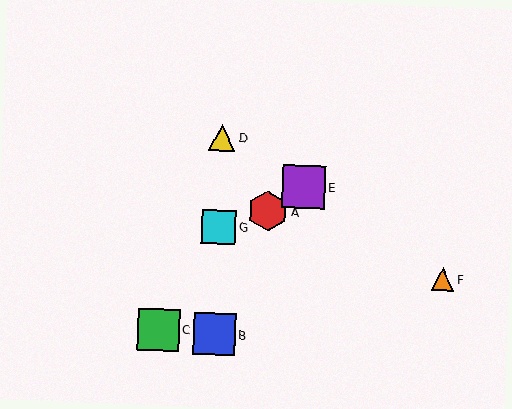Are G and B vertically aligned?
Yes, both are at x≈219.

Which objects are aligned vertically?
Objects B, D, G are aligned vertically.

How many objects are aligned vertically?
3 objects (B, D, G) are aligned vertically.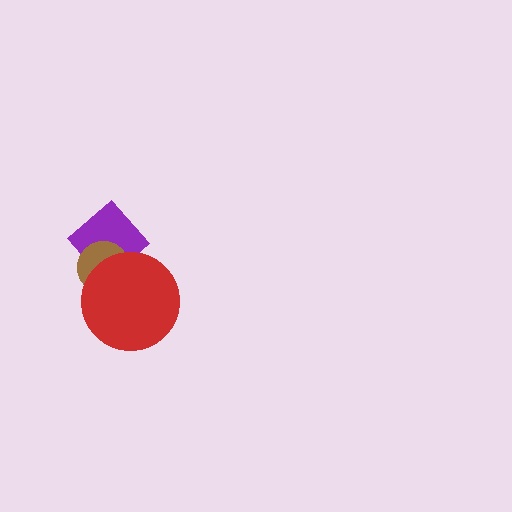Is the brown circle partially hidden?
Yes, it is partially covered by another shape.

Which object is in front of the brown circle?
The red circle is in front of the brown circle.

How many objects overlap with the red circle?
2 objects overlap with the red circle.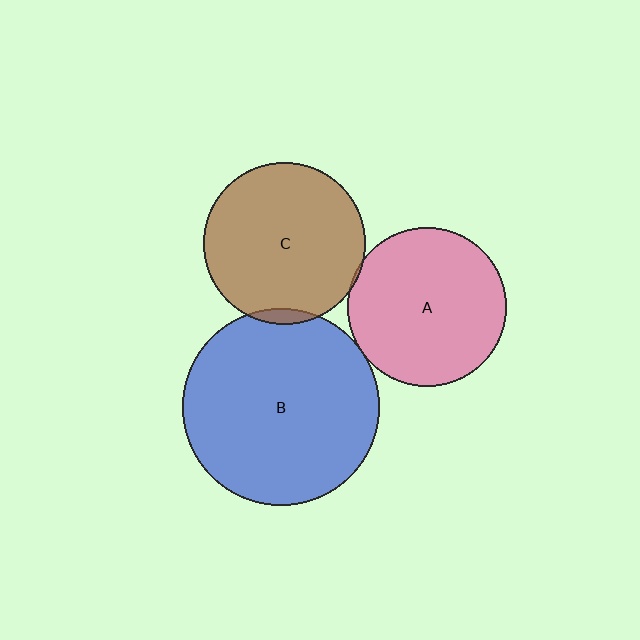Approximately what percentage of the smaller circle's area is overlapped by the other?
Approximately 5%.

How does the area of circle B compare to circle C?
Approximately 1.5 times.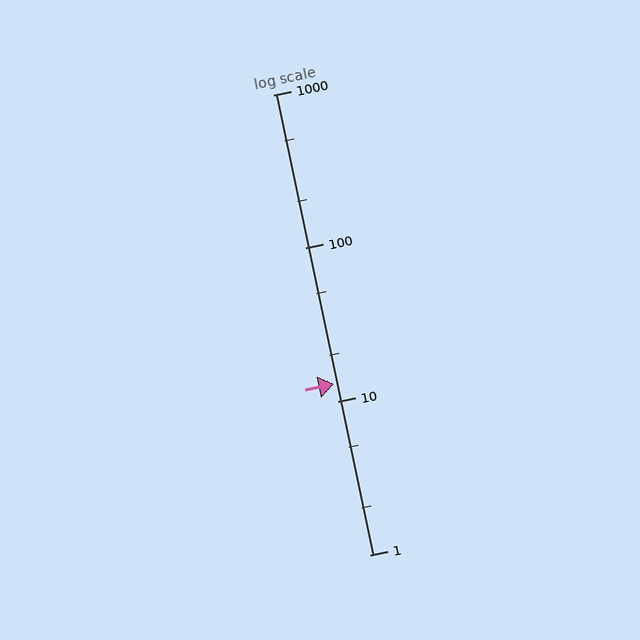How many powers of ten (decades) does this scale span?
The scale spans 3 decades, from 1 to 1000.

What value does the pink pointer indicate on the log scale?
The pointer indicates approximately 13.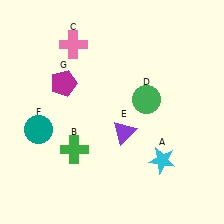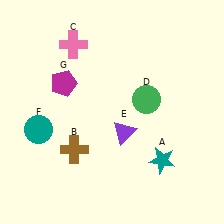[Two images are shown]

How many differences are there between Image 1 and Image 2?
There are 2 differences between the two images.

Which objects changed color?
A changed from cyan to teal. B changed from green to brown.